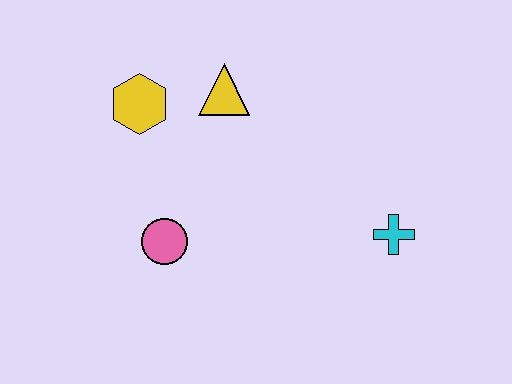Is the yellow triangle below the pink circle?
No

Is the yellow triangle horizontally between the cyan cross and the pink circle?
Yes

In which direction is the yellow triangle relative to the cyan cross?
The yellow triangle is to the left of the cyan cross.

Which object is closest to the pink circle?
The yellow hexagon is closest to the pink circle.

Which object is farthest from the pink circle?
The cyan cross is farthest from the pink circle.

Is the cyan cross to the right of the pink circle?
Yes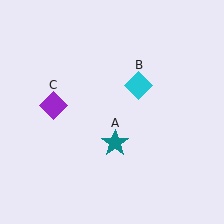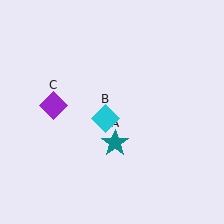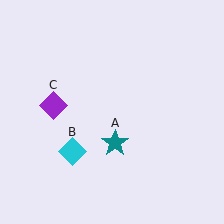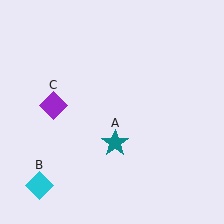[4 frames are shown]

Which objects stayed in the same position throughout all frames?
Teal star (object A) and purple diamond (object C) remained stationary.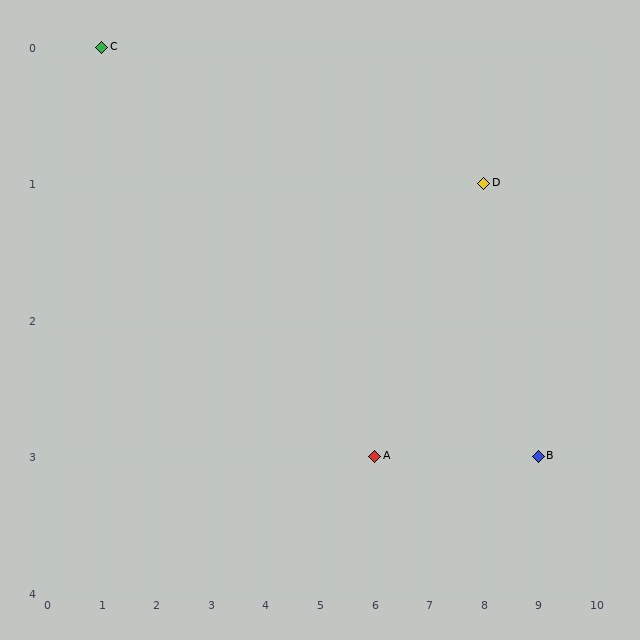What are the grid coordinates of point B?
Point B is at grid coordinates (9, 3).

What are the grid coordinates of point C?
Point C is at grid coordinates (1, 0).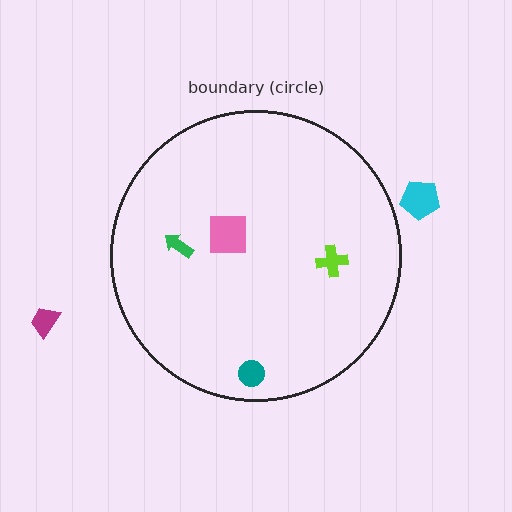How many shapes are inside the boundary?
4 inside, 2 outside.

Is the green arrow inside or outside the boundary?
Inside.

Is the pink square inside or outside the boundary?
Inside.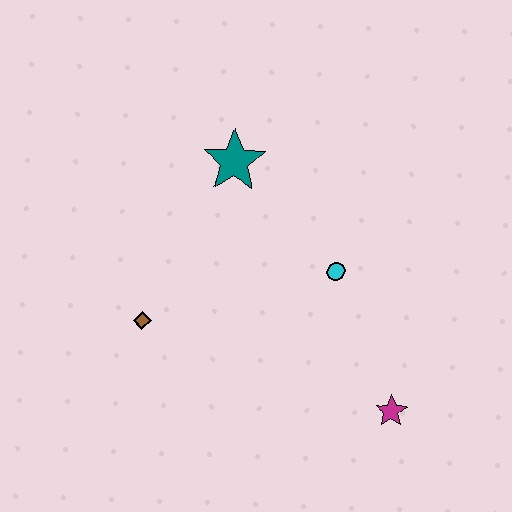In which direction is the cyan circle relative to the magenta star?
The cyan circle is above the magenta star.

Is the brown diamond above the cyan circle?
No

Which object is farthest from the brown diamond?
The magenta star is farthest from the brown diamond.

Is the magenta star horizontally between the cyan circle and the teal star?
No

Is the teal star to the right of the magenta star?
No